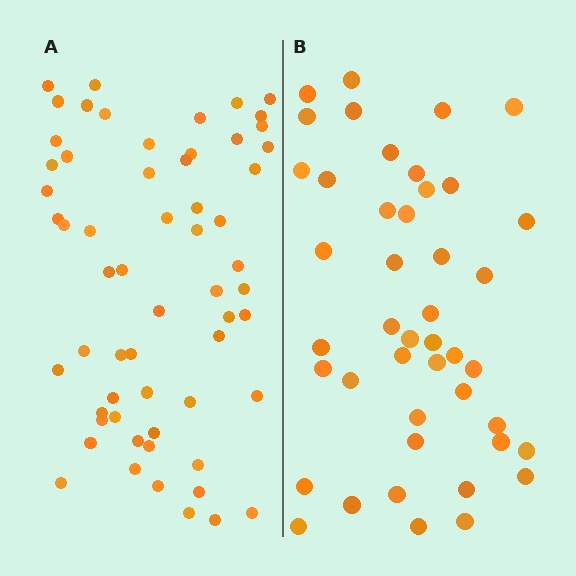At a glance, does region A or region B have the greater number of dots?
Region A (the left region) has more dots.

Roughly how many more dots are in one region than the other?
Region A has approximately 15 more dots than region B.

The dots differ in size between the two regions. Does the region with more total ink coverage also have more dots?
No. Region B has more total ink coverage because its dots are larger, but region A actually contains more individual dots. Total area can be misleading — the number of items is what matters here.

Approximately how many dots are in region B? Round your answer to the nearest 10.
About 40 dots. (The exact count is 44, which rounds to 40.)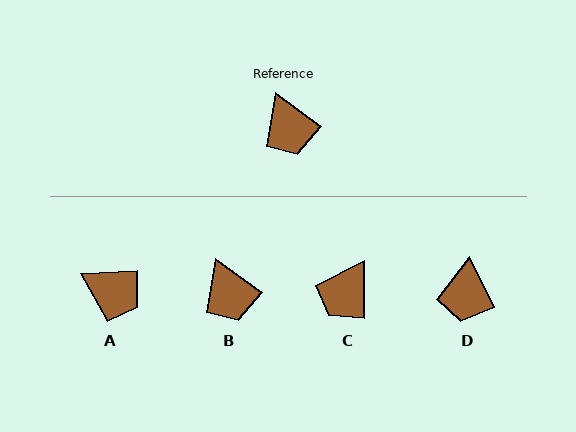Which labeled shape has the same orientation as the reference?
B.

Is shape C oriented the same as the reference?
No, it is off by about 54 degrees.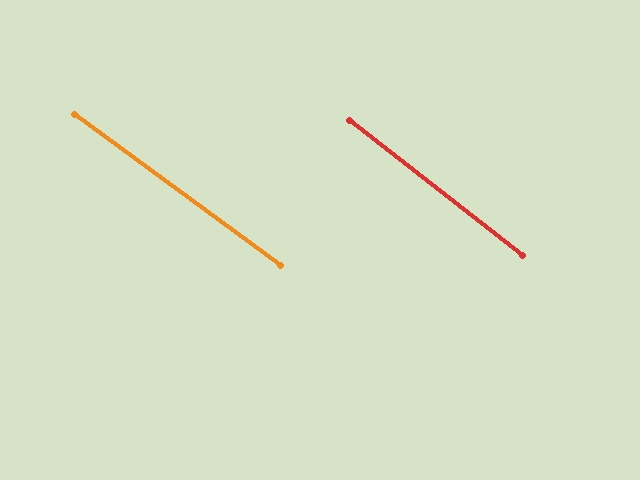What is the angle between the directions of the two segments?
Approximately 1 degree.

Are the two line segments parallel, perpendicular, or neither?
Parallel — their directions differ by only 1.4°.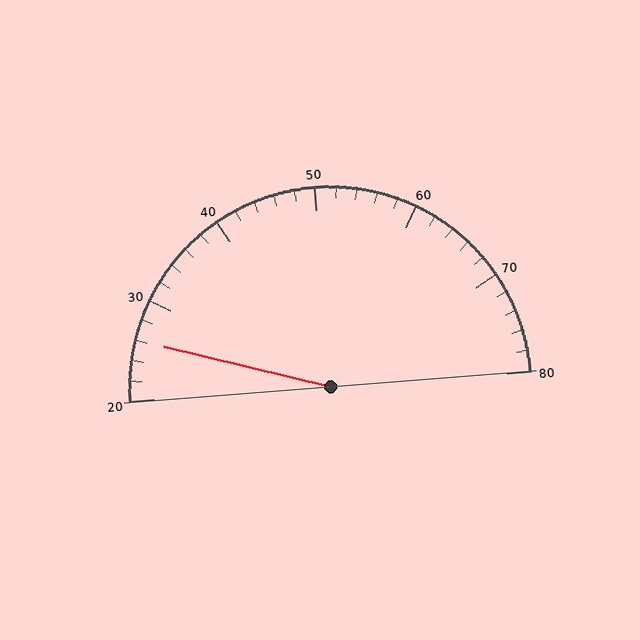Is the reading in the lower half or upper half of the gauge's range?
The reading is in the lower half of the range (20 to 80).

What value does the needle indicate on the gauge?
The needle indicates approximately 26.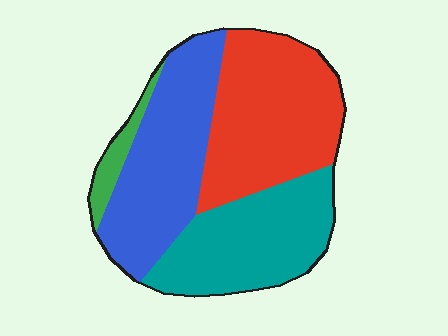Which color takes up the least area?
Green, at roughly 5%.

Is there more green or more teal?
Teal.